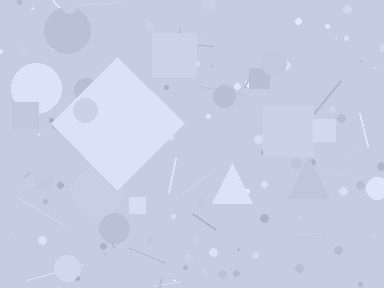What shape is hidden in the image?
A diamond is hidden in the image.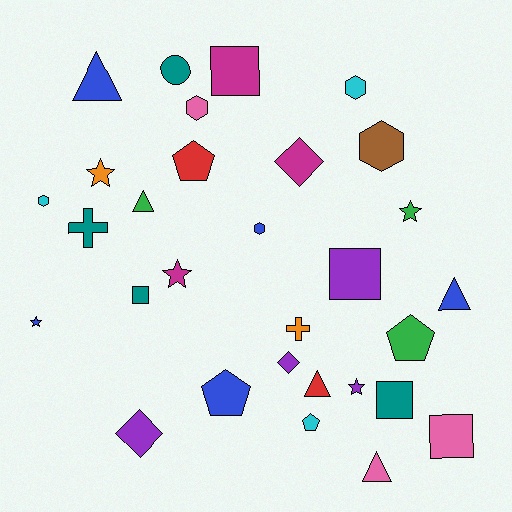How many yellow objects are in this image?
There are no yellow objects.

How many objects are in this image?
There are 30 objects.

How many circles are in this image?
There is 1 circle.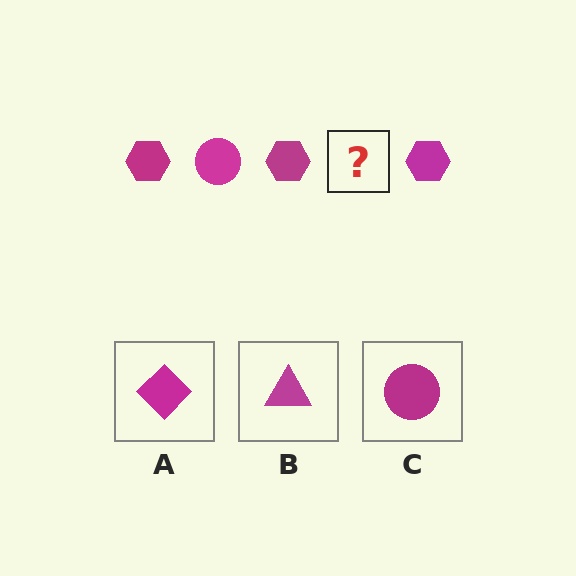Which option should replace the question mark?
Option C.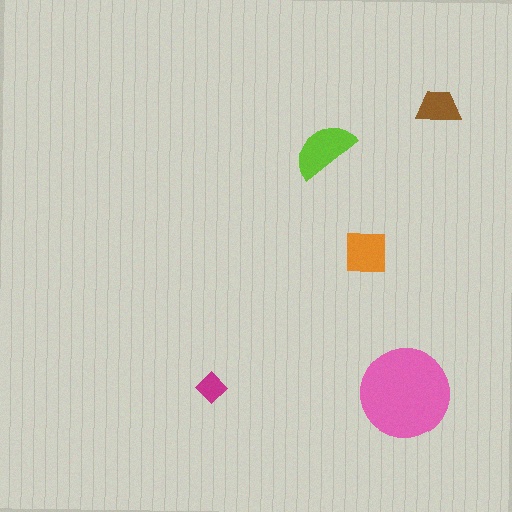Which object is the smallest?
The magenta diamond.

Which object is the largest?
The pink circle.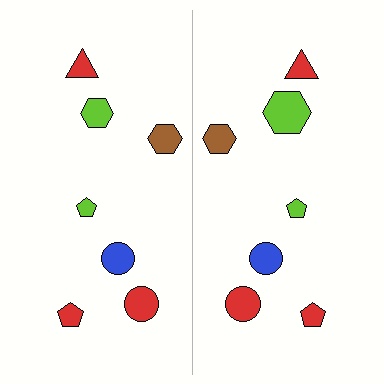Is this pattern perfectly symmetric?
No, the pattern is not perfectly symmetric. The lime hexagon on the right side has a different size than its mirror counterpart.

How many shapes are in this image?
There are 14 shapes in this image.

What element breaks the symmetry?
The lime hexagon on the right side has a different size than its mirror counterpart.